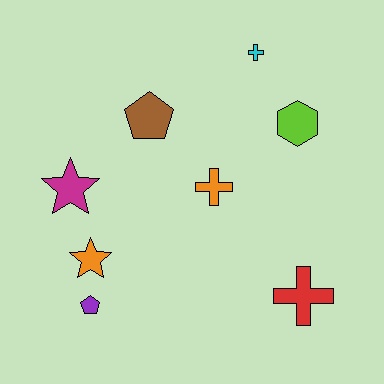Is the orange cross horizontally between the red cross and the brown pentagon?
Yes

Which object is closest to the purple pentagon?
The orange star is closest to the purple pentagon.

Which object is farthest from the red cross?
The magenta star is farthest from the red cross.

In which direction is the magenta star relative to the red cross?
The magenta star is to the left of the red cross.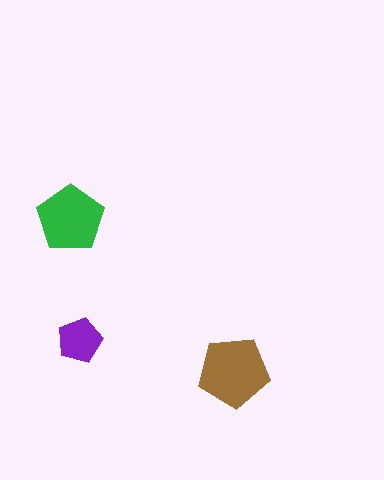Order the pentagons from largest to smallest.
the brown one, the green one, the purple one.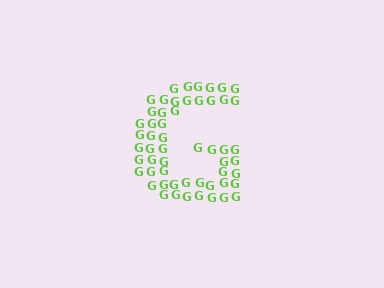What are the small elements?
The small elements are letter G's.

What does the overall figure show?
The overall figure shows the letter G.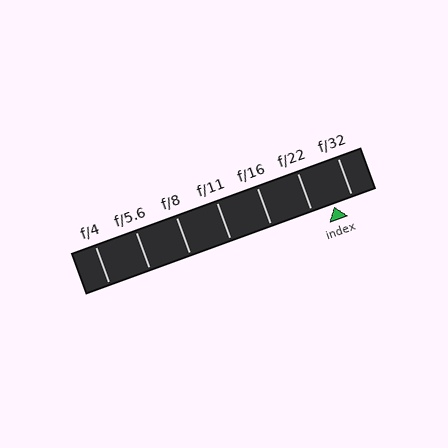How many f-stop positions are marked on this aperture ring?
There are 7 f-stop positions marked.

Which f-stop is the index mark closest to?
The index mark is closest to f/32.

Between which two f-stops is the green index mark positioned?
The index mark is between f/22 and f/32.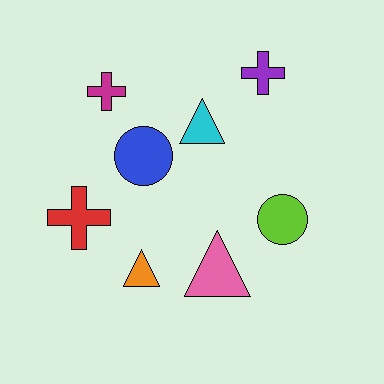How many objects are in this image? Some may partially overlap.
There are 8 objects.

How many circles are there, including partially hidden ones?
There are 2 circles.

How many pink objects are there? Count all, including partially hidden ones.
There is 1 pink object.